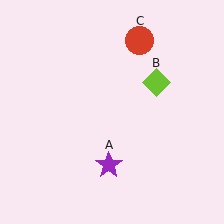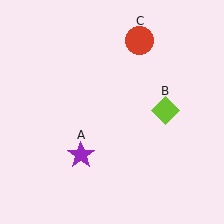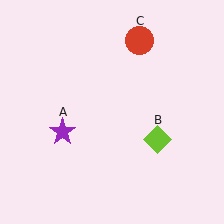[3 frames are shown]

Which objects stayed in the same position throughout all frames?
Red circle (object C) remained stationary.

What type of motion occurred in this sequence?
The purple star (object A), lime diamond (object B) rotated clockwise around the center of the scene.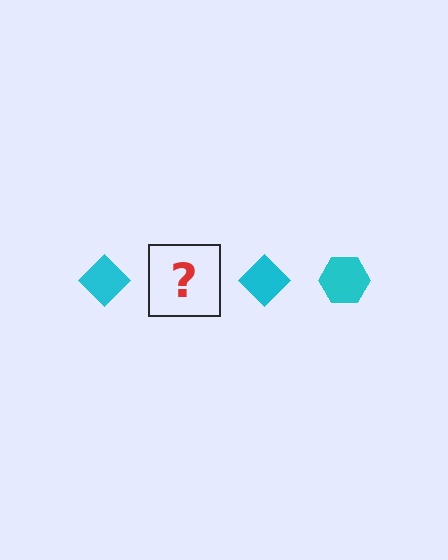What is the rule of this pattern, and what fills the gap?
The rule is that the pattern cycles through diamond, hexagon shapes in cyan. The gap should be filled with a cyan hexagon.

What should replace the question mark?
The question mark should be replaced with a cyan hexagon.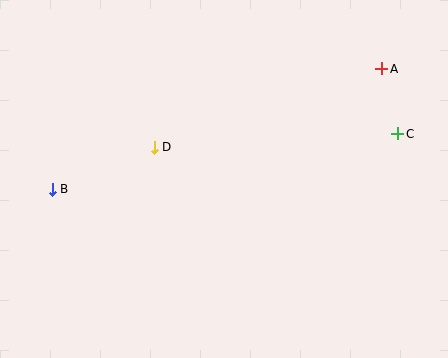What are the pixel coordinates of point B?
Point B is at (52, 189).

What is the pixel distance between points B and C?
The distance between B and C is 350 pixels.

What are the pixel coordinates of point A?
Point A is at (382, 69).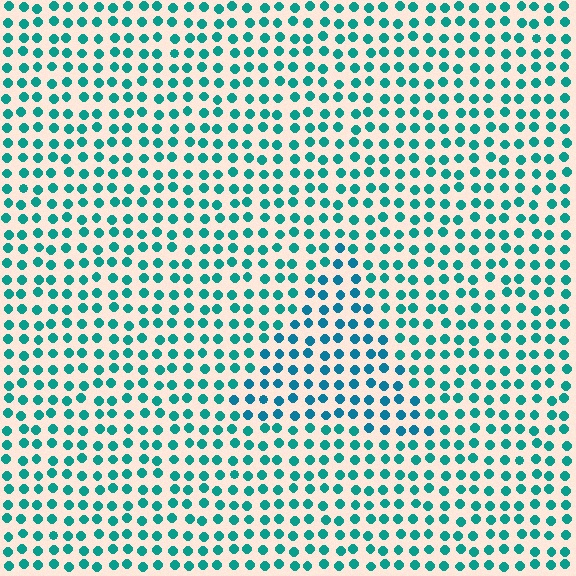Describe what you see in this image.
The image is filled with small teal elements in a uniform arrangement. A triangle-shaped region is visible where the elements are tinted to a slightly different hue, forming a subtle color boundary.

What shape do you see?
I see a triangle.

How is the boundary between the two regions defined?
The boundary is defined purely by a slight shift in hue (about 21 degrees). Spacing, size, and orientation are identical on both sides.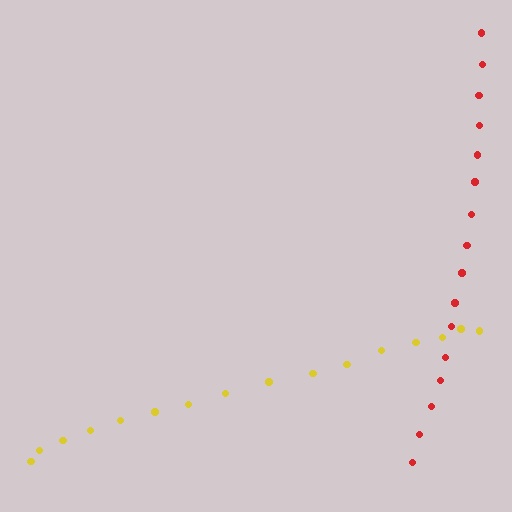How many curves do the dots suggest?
There are 2 distinct paths.